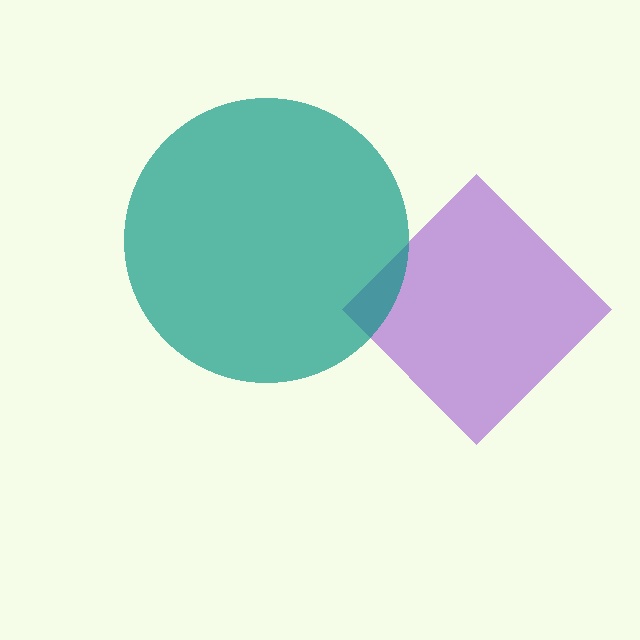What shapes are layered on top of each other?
The layered shapes are: a purple diamond, a teal circle.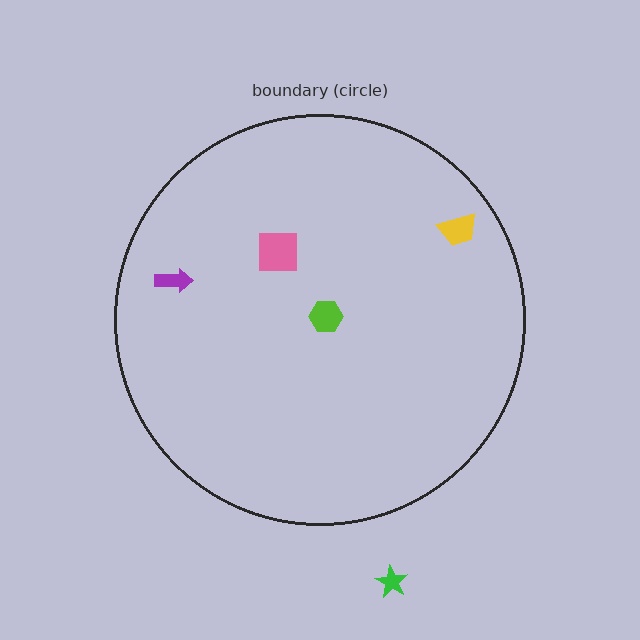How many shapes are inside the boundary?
4 inside, 1 outside.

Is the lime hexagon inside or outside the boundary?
Inside.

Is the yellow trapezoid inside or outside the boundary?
Inside.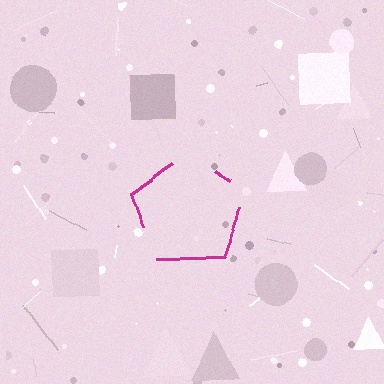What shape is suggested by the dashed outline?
The dashed outline suggests a pentagon.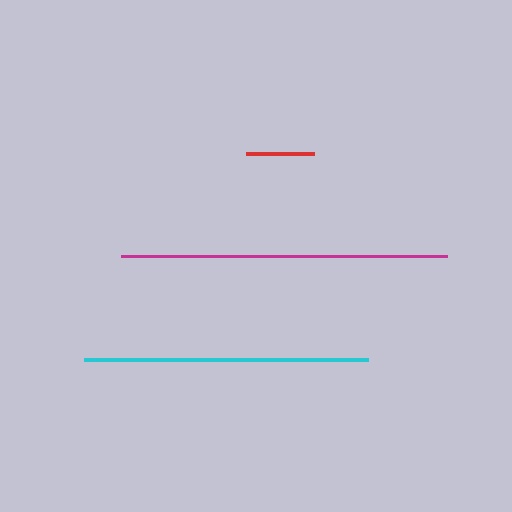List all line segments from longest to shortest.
From longest to shortest: magenta, cyan, red.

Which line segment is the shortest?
The red line is the shortest at approximately 68 pixels.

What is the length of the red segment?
The red segment is approximately 68 pixels long.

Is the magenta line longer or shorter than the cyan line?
The magenta line is longer than the cyan line.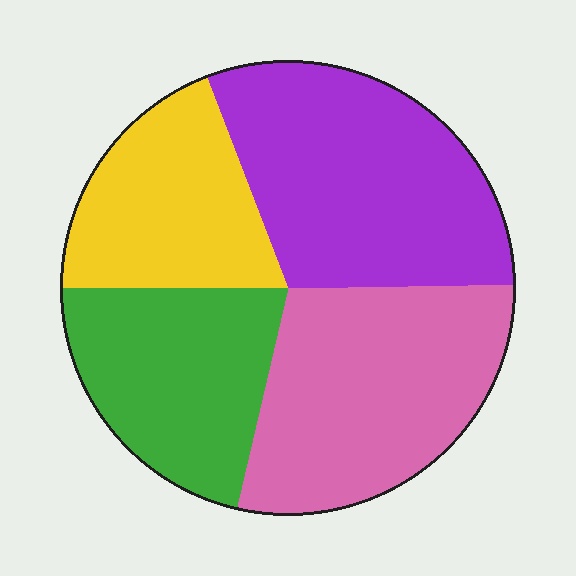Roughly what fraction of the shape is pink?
Pink covers about 30% of the shape.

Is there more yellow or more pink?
Pink.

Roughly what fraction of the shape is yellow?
Yellow covers around 20% of the shape.